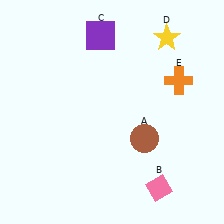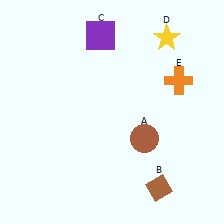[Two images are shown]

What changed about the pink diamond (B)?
In Image 1, B is pink. In Image 2, it changed to brown.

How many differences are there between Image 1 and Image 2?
There is 1 difference between the two images.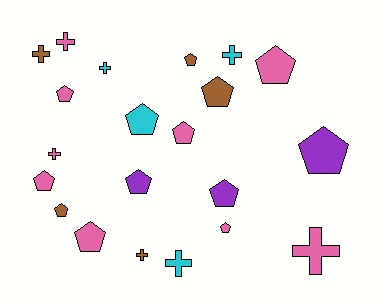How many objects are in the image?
There are 21 objects.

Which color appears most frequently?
Pink, with 9 objects.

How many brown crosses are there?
There are 2 brown crosses.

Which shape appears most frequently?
Pentagon, with 13 objects.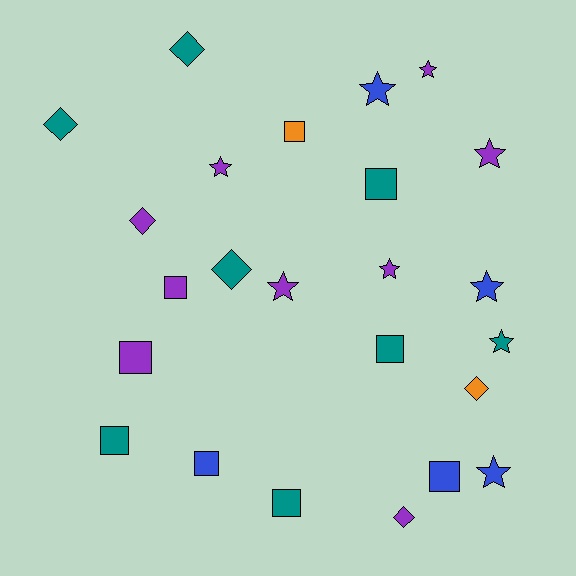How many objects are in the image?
There are 24 objects.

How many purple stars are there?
There are 5 purple stars.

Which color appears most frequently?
Purple, with 9 objects.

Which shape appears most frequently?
Star, with 9 objects.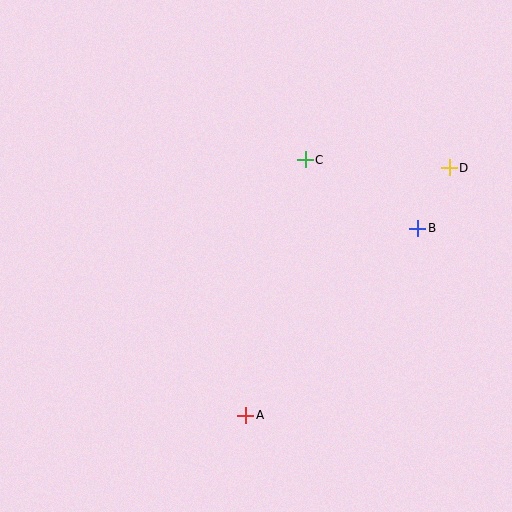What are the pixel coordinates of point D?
Point D is at (449, 168).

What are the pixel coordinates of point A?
Point A is at (246, 415).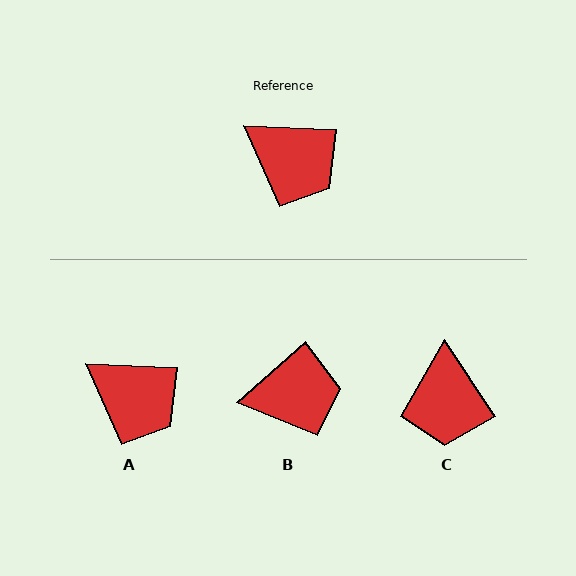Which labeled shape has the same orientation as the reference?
A.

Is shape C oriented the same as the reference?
No, it is off by about 54 degrees.